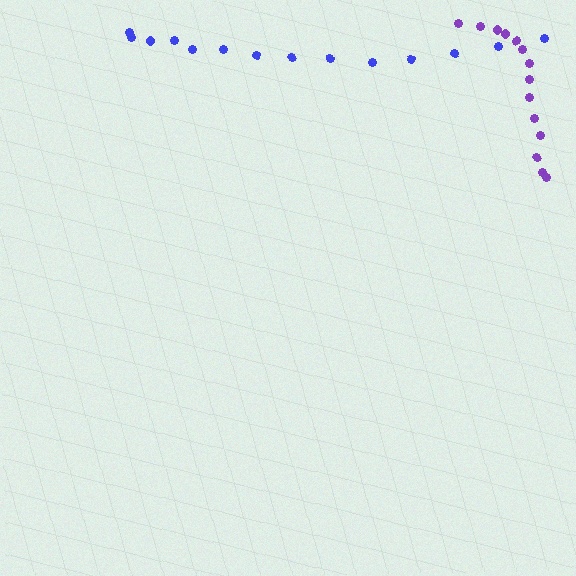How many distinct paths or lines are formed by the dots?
There are 2 distinct paths.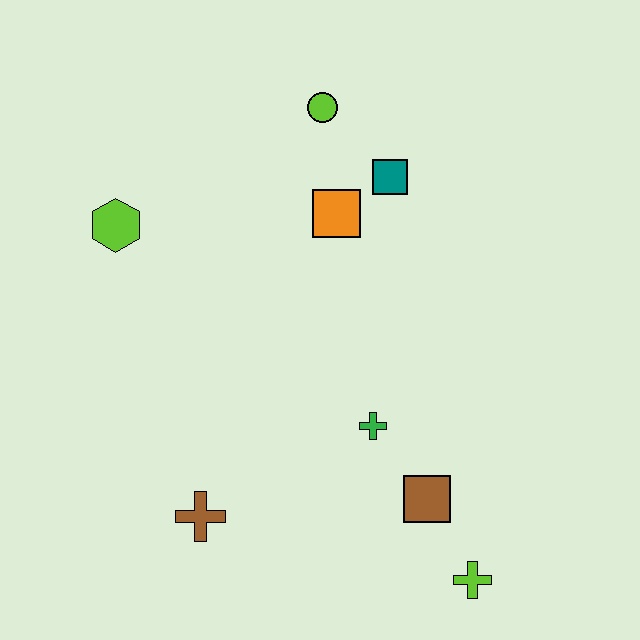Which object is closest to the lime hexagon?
The orange square is closest to the lime hexagon.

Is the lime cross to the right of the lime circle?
Yes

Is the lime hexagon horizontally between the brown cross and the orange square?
No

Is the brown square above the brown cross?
Yes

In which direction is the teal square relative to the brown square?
The teal square is above the brown square.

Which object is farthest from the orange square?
The lime cross is farthest from the orange square.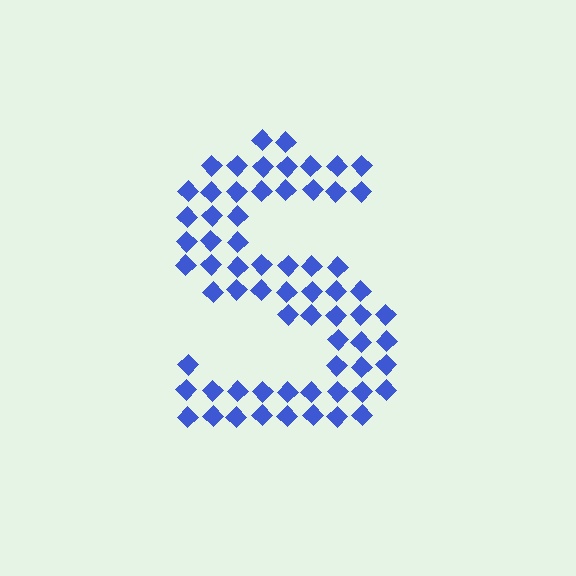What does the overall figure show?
The overall figure shows the letter S.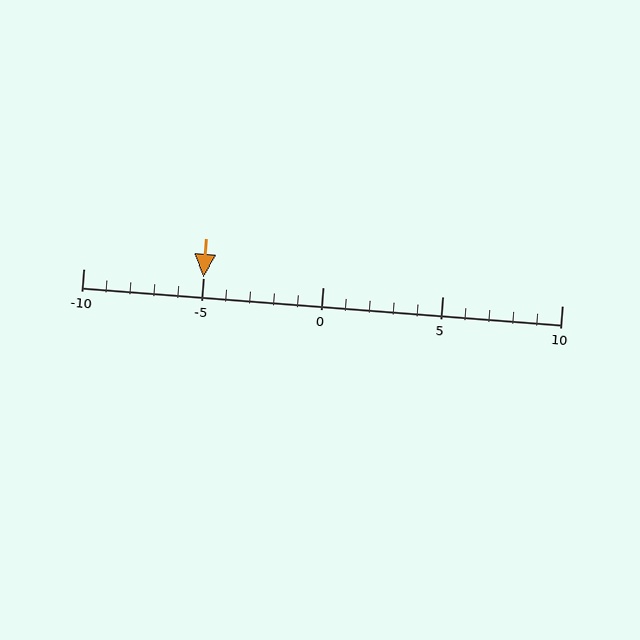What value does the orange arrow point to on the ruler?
The orange arrow points to approximately -5.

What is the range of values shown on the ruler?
The ruler shows values from -10 to 10.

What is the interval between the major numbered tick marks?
The major tick marks are spaced 5 units apart.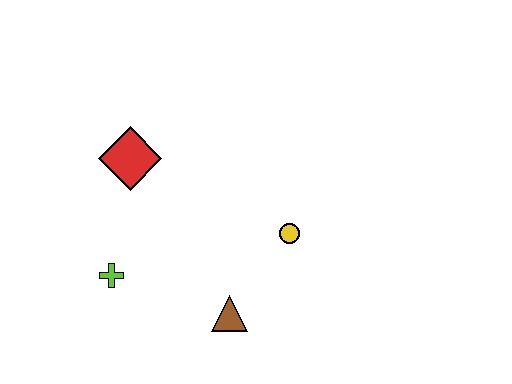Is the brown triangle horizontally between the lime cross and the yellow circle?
Yes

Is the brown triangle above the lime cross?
No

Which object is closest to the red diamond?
The lime cross is closest to the red diamond.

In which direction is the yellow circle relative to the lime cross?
The yellow circle is to the right of the lime cross.